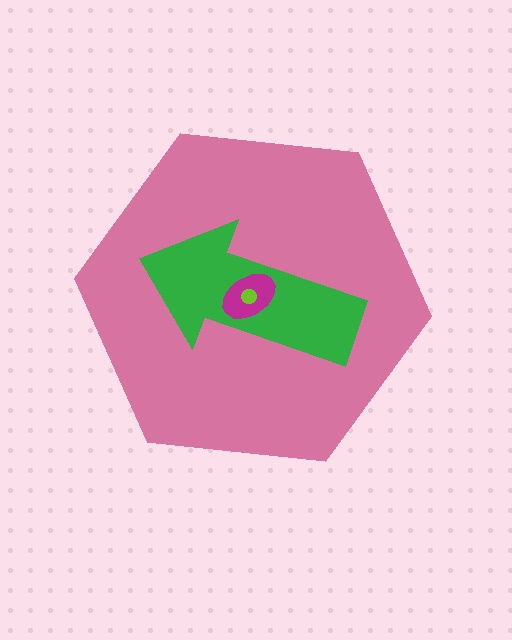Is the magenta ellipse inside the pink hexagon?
Yes.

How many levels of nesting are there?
4.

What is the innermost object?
The lime circle.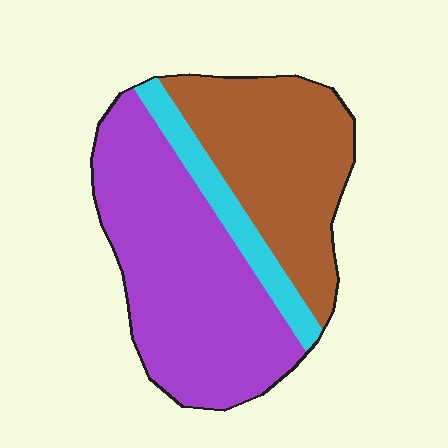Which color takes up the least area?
Cyan, at roughly 10%.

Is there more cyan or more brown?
Brown.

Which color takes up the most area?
Purple, at roughly 50%.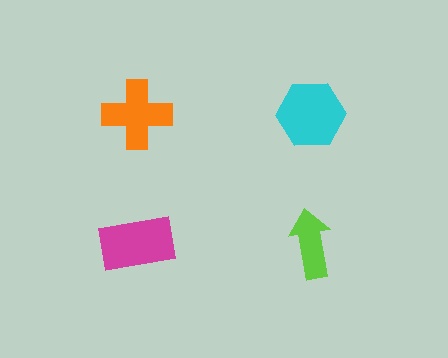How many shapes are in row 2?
2 shapes.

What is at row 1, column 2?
A cyan hexagon.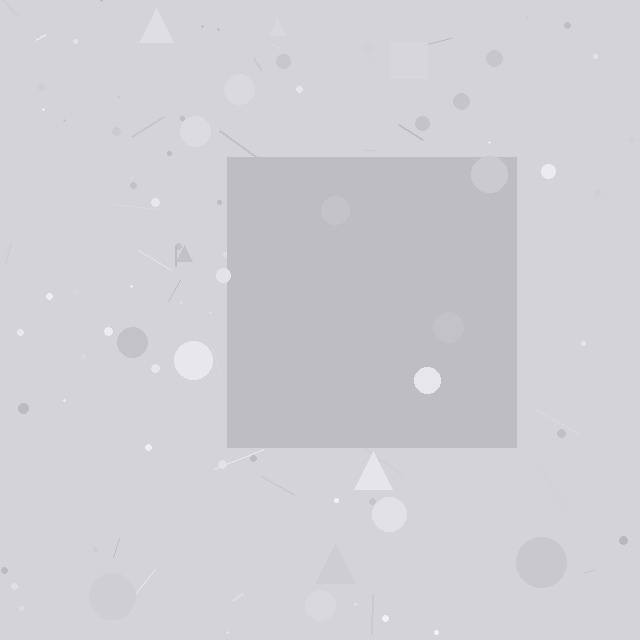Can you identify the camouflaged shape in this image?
The camouflaged shape is a square.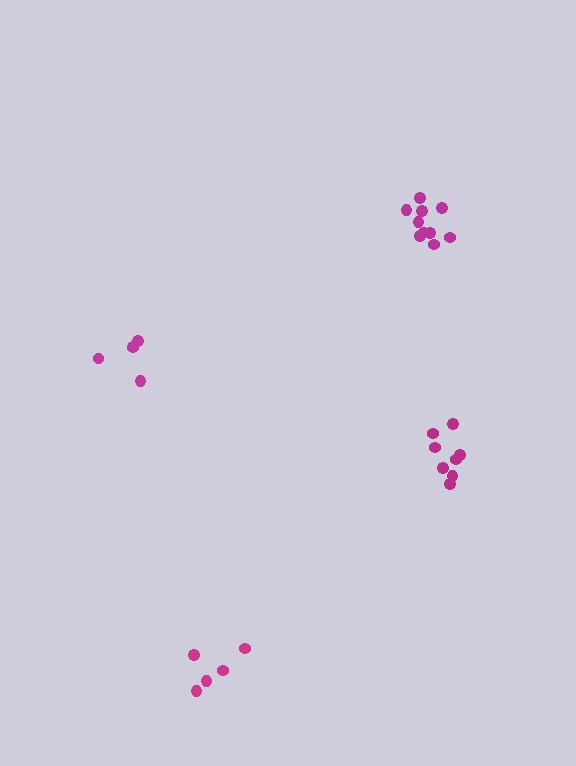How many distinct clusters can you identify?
There are 4 distinct clusters.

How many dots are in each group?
Group 1: 5 dots, Group 2: 10 dots, Group 3: 8 dots, Group 4: 5 dots (28 total).